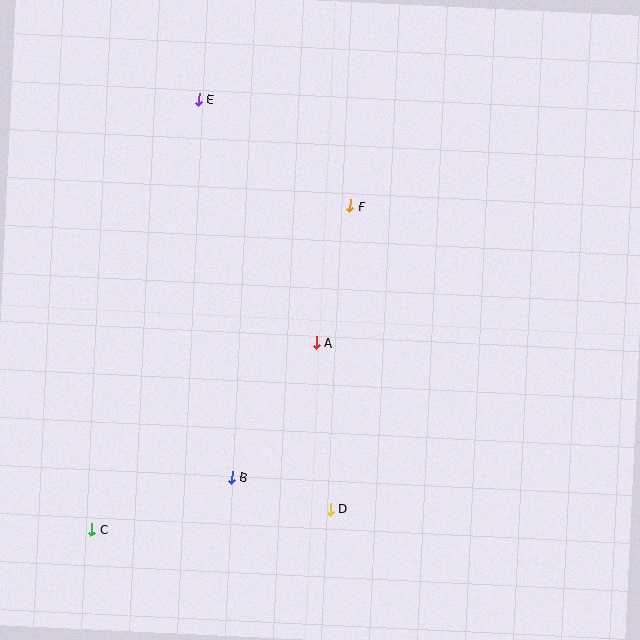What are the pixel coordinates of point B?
Point B is at (232, 477).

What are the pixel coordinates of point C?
Point C is at (92, 530).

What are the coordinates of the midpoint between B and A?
The midpoint between B and A is at (274, 410).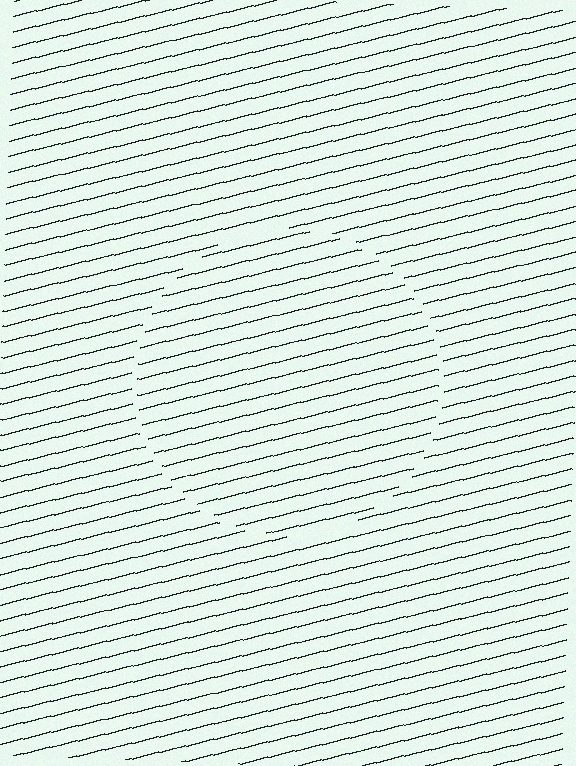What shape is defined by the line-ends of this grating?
An illusory circle. The interior of the shape contains the same grating, shifted by half a period — the contour is defined by the phase discontinuity where line-ends from the inner and outer gratings abut.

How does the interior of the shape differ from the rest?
The interior of the shape contains the same grating, shifted by half a period — the contour is defined by the phase discontinuity where line-ends from the inner and outer gratings abut.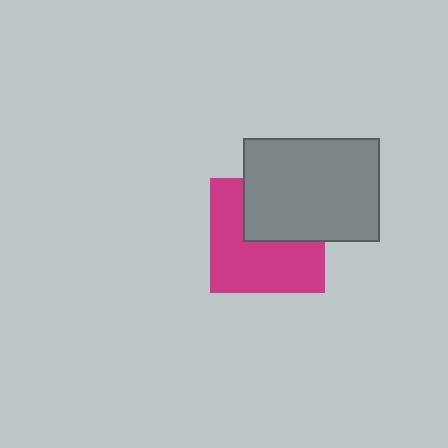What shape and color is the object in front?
The object in front is a gray rectangle.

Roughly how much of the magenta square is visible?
About half of it is visible (roughly 61%).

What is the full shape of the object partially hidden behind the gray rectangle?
The partially hidden object is a magenta square.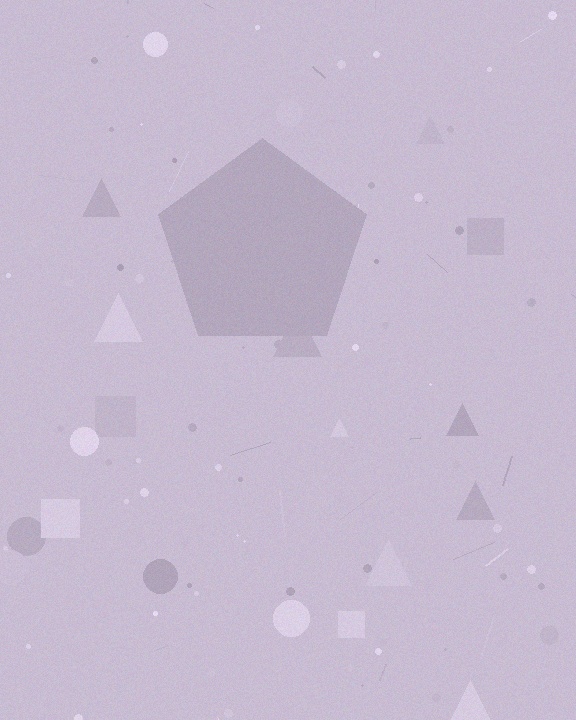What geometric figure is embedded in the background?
A pentagon is embedded in the background.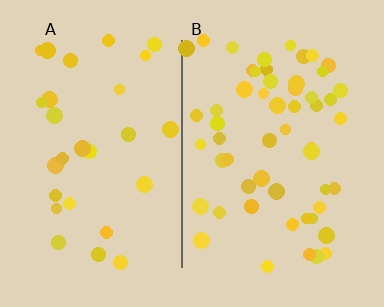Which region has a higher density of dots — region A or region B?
B (the right).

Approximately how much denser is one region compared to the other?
Approximately 1.9× — region B over region A.